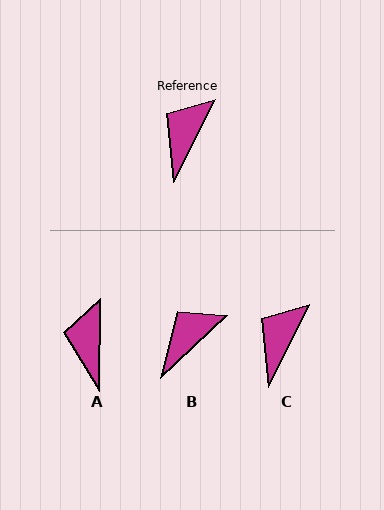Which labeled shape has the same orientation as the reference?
C.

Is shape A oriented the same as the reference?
No, it is off by about 26 degrees.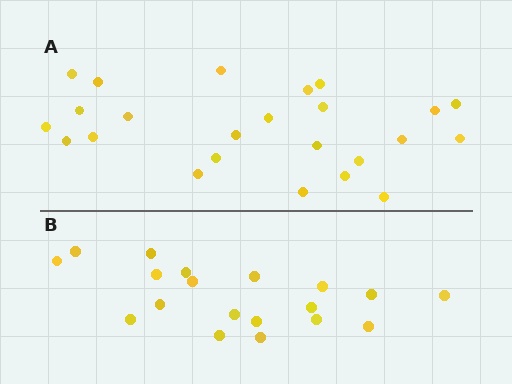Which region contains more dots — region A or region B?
Region A (the top region) has more dots.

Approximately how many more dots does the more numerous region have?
Region A has about 5 more dots than region B.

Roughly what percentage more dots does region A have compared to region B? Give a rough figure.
About 25% more.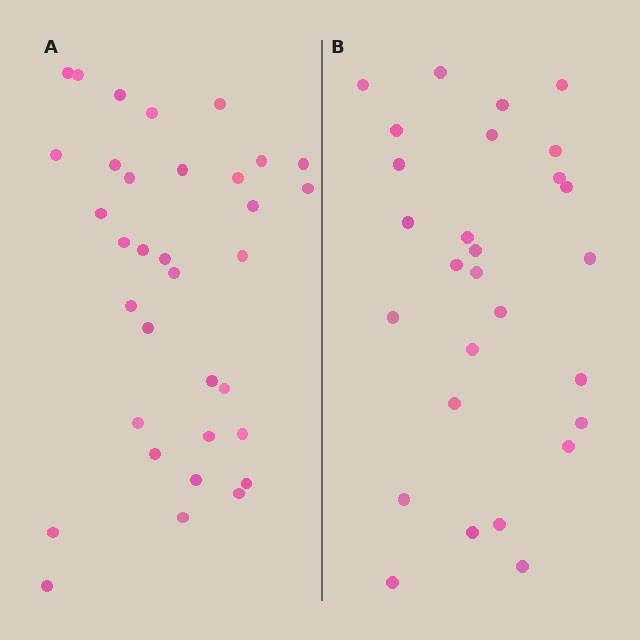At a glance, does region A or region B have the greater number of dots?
Region A (the left region) has more dots.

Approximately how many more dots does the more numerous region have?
Region A has about 6 more dots than region B.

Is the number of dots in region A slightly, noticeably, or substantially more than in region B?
Region A has only slightly more — the two regions are fairly close. The ratio is roughly 1.2 to 1.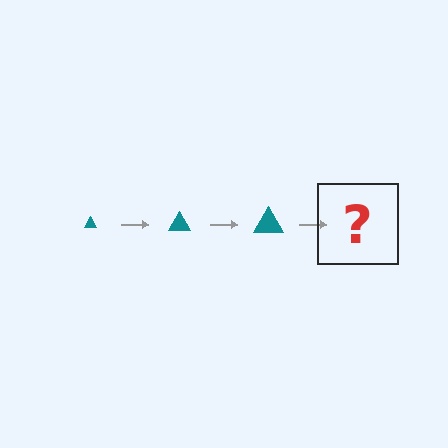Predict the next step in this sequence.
The next step is a teal triangle, larger than the previous one.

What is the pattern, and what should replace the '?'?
The pattern is that the triangle gets progressively larger each step. The '?' should be a teal triangle, larger than the previous one.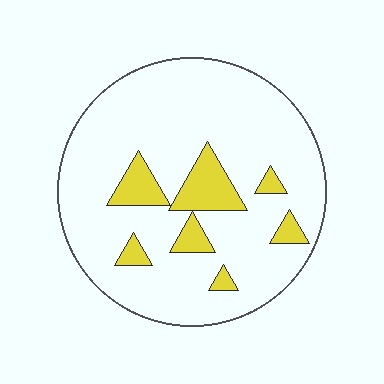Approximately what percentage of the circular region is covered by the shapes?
Approximately 15%.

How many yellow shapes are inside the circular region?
7.